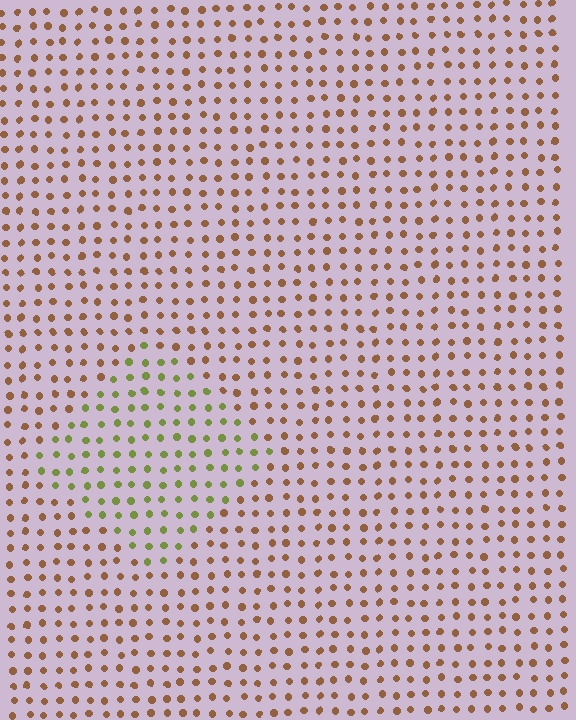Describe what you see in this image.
The image is filled with small brown elements in a uniform arrangement. A diamond-shaped region is visible where the elements are tinted to a slightly different hue, forming a subtle color boundary.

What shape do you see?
I see a diamond.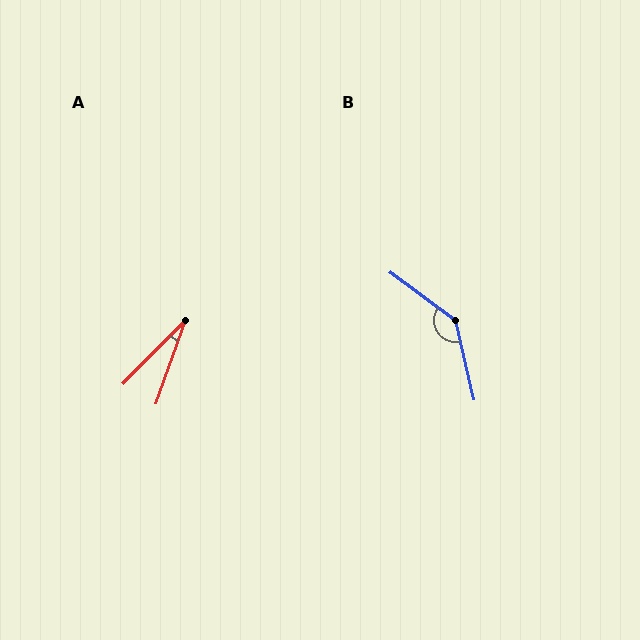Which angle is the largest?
B, at approximately 139 degrees.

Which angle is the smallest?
A, at approximately 25 degrees.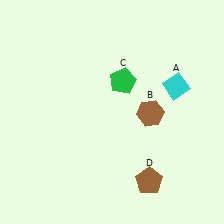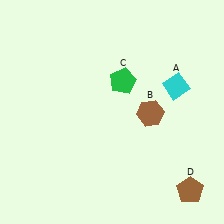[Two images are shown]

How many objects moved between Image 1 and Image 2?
1 object moved between the two images.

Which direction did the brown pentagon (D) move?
The brown pentagon (D) moved right.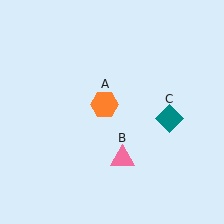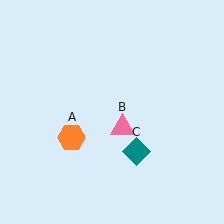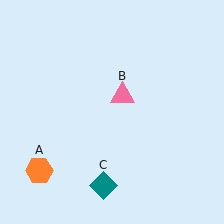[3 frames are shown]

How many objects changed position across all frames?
3 objects changed position: orange hexagon (object A), pink triangle (object B), teal diamond (object C).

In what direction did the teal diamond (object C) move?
The teal diamond (object C) moved down and to the left.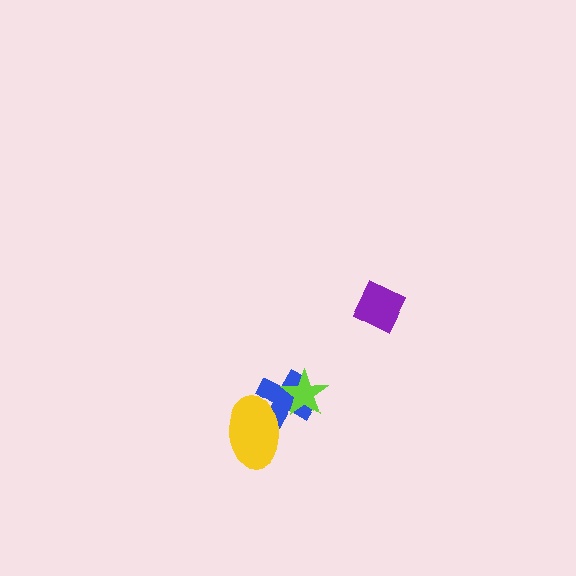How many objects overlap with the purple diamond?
0 objects overlap with the purple diamond.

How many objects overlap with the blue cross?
2 objects overlap with the blue cross.